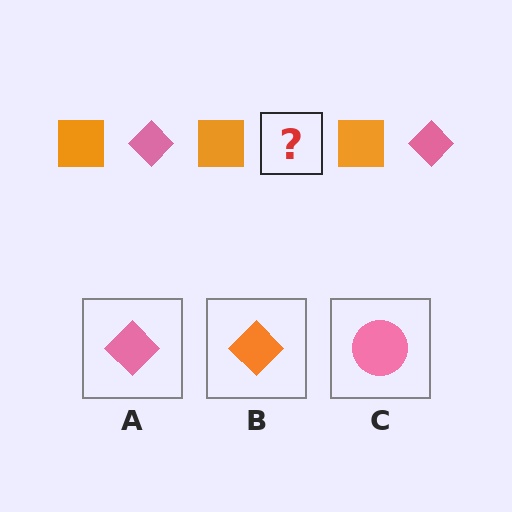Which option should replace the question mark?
Option A.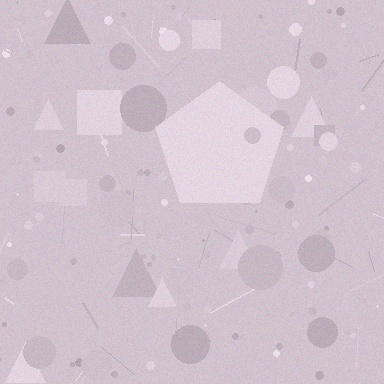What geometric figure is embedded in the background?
A pentagon is embedded in the background.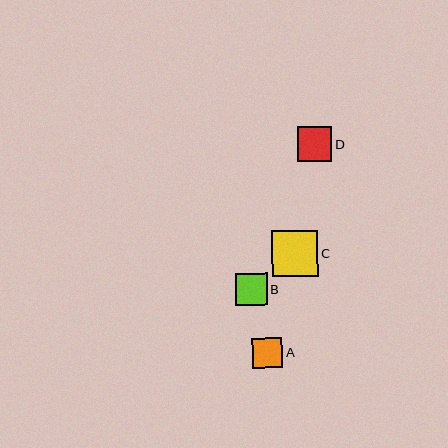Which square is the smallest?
Square A is the smallest with a size of approximately 30 pixels.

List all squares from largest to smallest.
From largest to smallest: C, D, B, A.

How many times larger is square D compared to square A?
Square D is approximately 1.1 times the size of square A.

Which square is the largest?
Square C is the largest with a size of approximately 47 pixels.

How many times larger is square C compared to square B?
Square C is approximately 1.5 times the size of square B.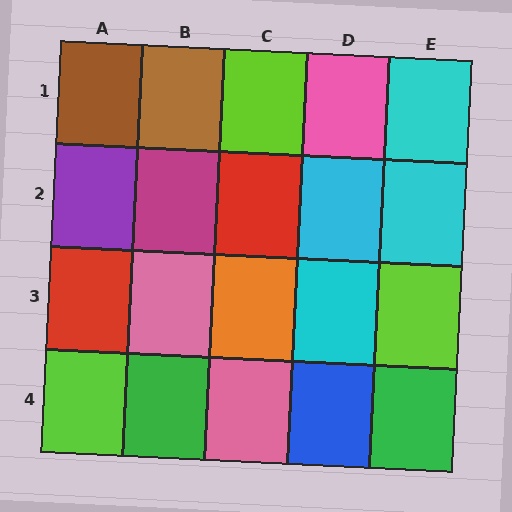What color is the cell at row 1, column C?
Lime.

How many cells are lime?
3 cells are lime.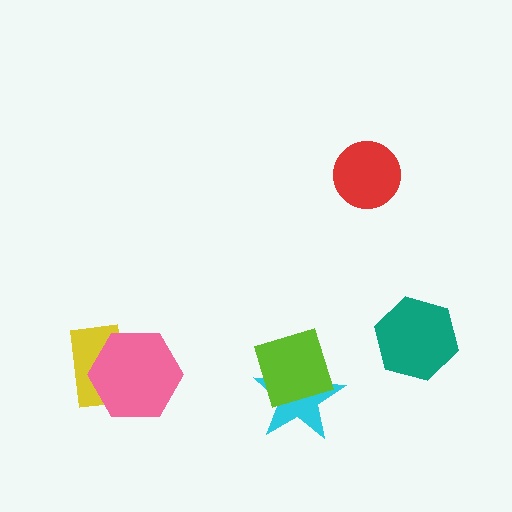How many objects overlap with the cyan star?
1 object overlaps with the cyan star.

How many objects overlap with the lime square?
1 object overlaps with the lime square.